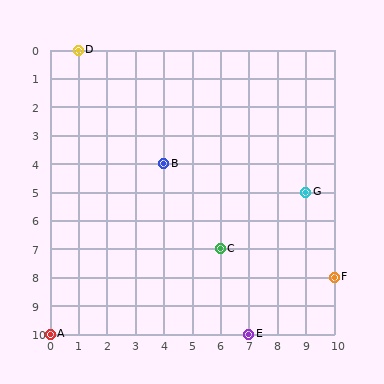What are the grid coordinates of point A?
Point A is at grid coordinates (0, 10).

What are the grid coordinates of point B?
Point B is at grid coordinates (4, 4).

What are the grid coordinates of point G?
Point G is at grid coordinates (9, 5).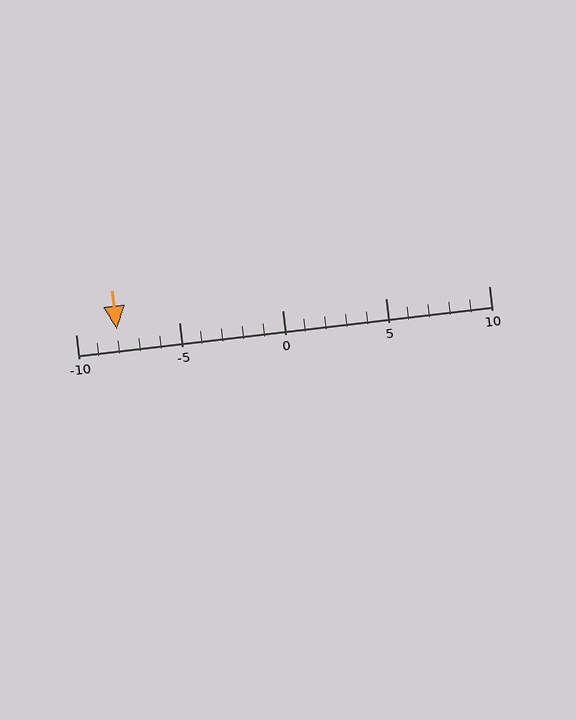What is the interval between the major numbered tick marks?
The major tick marks are spaced 5 units apart.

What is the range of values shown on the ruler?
The ruler shows values from -10 to 10.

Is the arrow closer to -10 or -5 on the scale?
The arrow is closer to -10.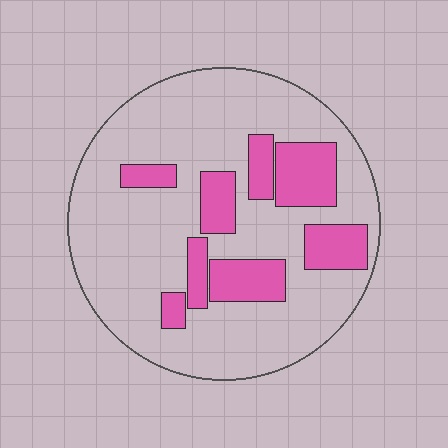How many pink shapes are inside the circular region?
8.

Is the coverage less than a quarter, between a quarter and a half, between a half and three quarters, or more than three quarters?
Less than a quarter.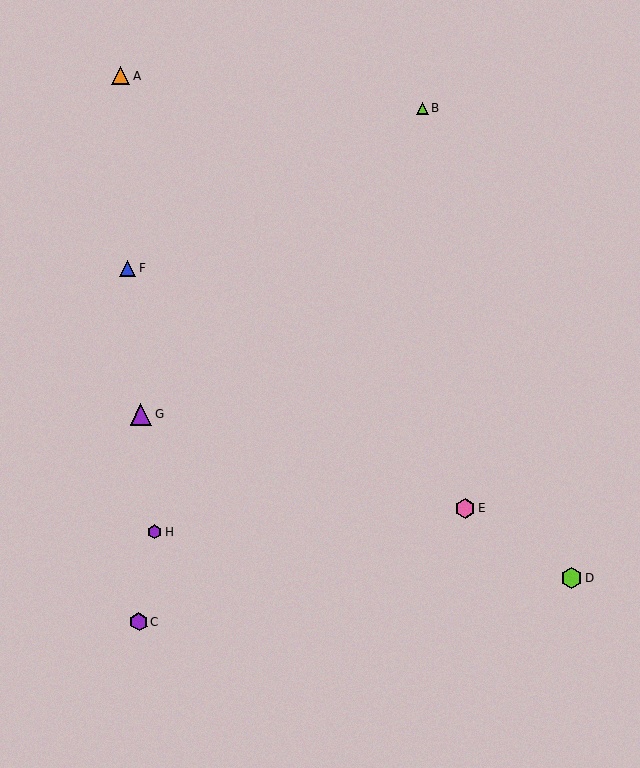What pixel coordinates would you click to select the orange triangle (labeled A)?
Click at (121, 76) to select the orange triangle A.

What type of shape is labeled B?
Shape B is a lime triangle.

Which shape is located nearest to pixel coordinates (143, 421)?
The purple triangle (labeled G) at (141, 414) is nearest to that location.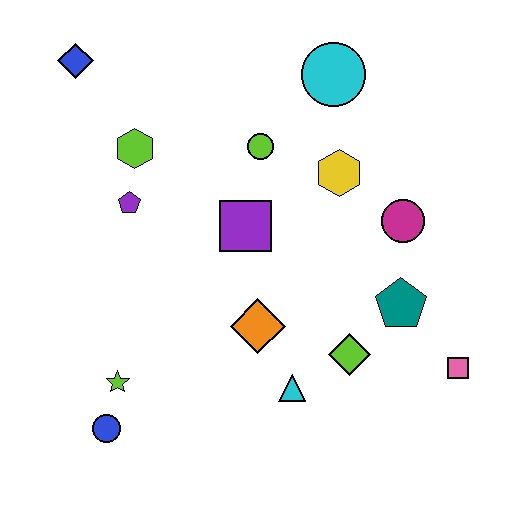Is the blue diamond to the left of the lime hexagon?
Yes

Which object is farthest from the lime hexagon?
The pink square is farthest from the lime hexagon.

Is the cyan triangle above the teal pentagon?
No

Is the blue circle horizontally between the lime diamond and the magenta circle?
No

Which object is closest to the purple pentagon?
The lime hexagon is closest to the purple pentagon.